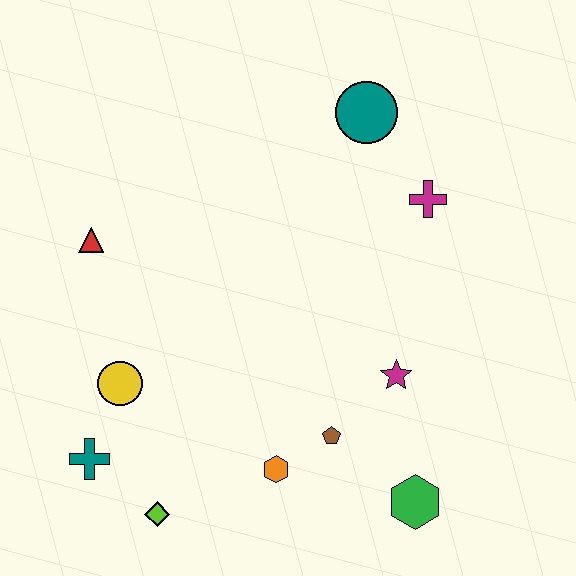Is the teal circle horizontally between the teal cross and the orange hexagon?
No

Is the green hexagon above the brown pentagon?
No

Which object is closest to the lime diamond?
The teal cross is closest to the lime diamond.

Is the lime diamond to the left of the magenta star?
Yes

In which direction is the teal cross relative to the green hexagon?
The teal cross is to the left of the green hexagon.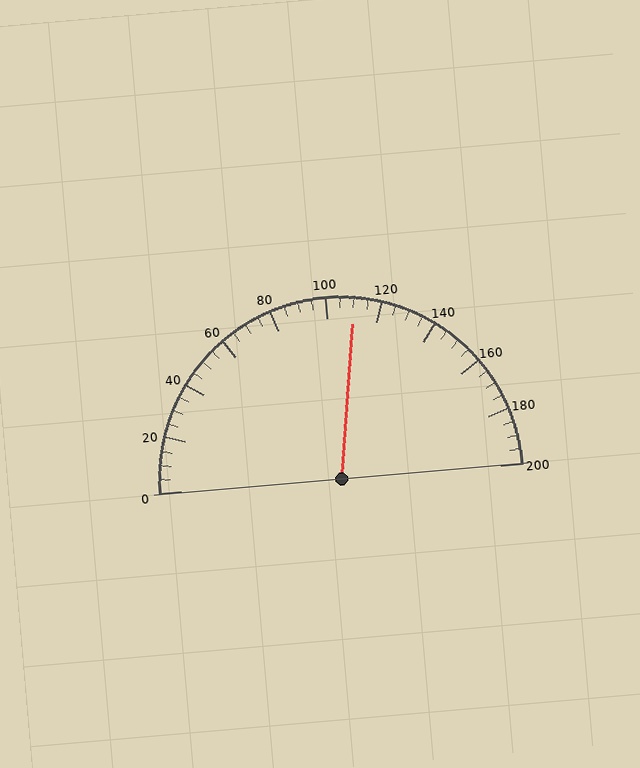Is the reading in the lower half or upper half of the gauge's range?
The reading is in the upper half of the range (0 to 200).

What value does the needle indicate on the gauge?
The needle indicates approximately 110.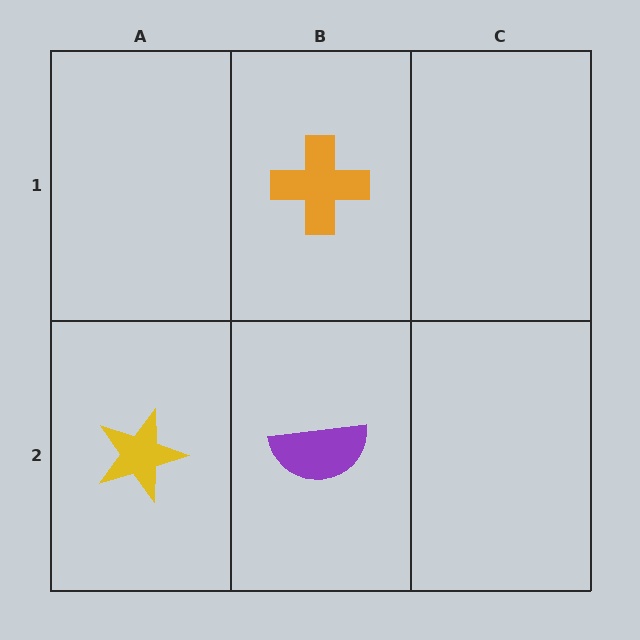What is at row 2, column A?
A yellow star.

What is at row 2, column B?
A purple semicircle.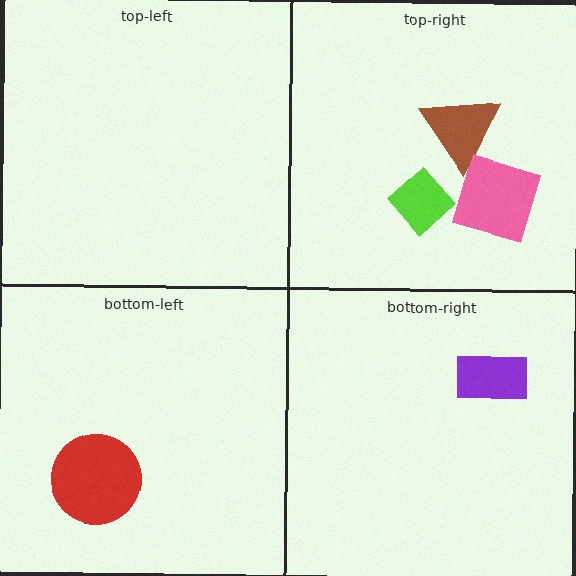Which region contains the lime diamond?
The top-right region.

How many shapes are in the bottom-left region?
1.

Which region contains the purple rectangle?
The bottom-right region.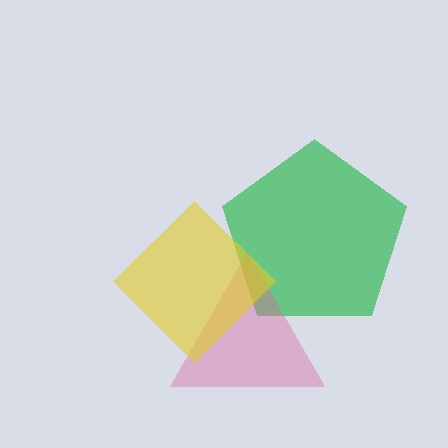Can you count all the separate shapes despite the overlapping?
Yes, there are 3 separate shapes.